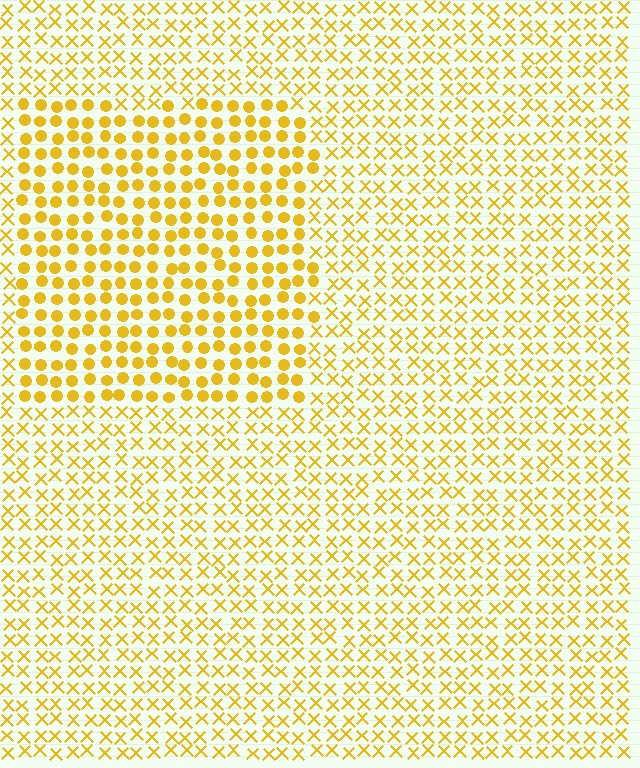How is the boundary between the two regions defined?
The boundary is defined by a change in element shape: circles inside vs. X marks outside. All elements share the same color and spacing.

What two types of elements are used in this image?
The image uses circles inside the rectangle region and X marks outside it.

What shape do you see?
I see a rectangle.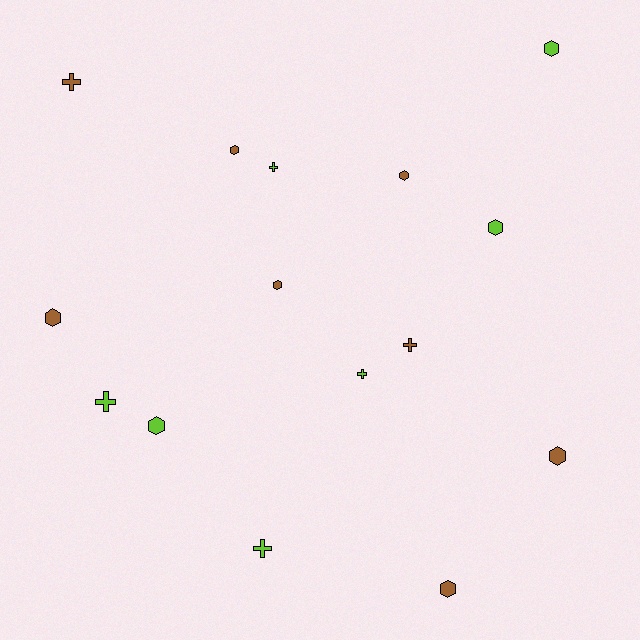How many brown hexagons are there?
There are 6 brown hexagons.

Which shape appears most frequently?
Hexagon, with 9 objects.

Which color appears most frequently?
Brown, with 8 objects.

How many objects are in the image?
There are 15 objects.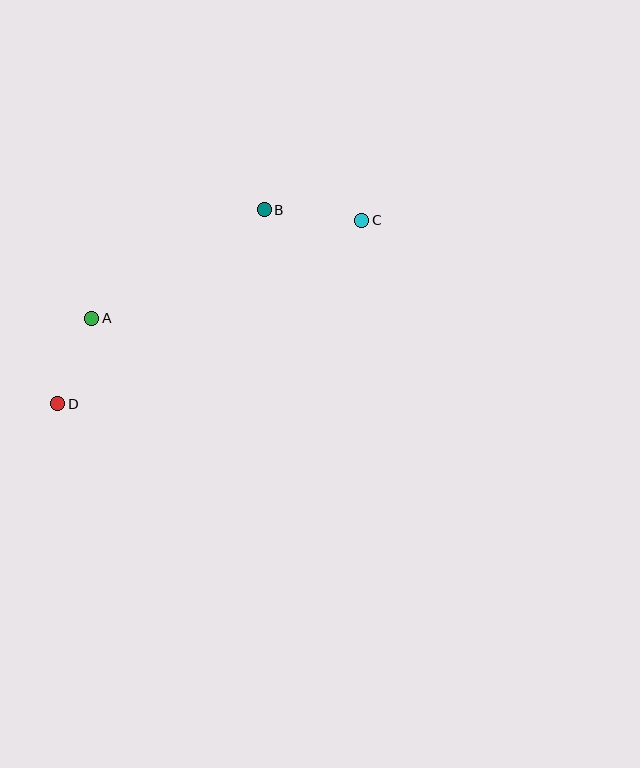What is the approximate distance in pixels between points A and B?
The distance between A and B is approximately 204 pixels.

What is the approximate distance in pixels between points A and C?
The distance between A and C is approximately 287 pixels.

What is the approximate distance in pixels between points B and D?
The distance between B and D is approximately 283 pixels.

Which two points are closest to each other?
Points A and D are closest to each other.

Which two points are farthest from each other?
Points C and D are farthest from each other.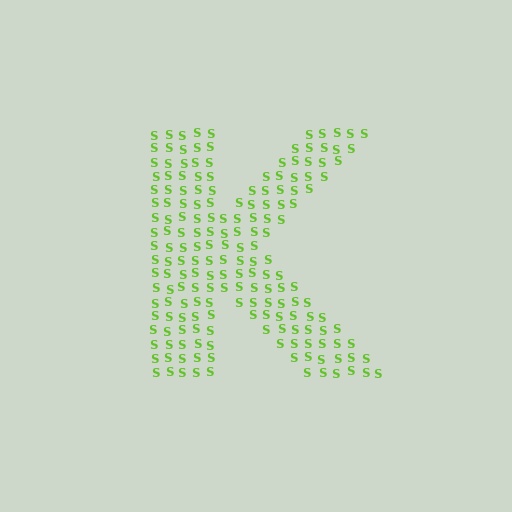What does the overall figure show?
The overall figure shows the letter K.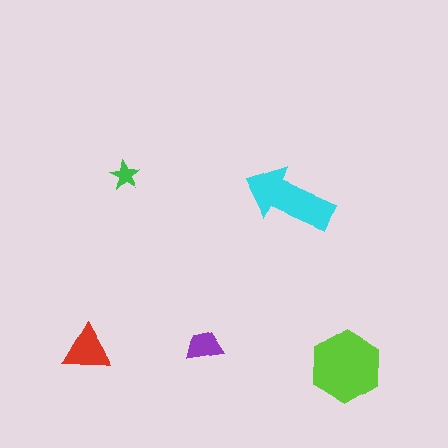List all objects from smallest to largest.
The green star, the purple trapezoid, the red triangle, the cyan arrow, the lime hexagon.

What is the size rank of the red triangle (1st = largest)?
3rd.